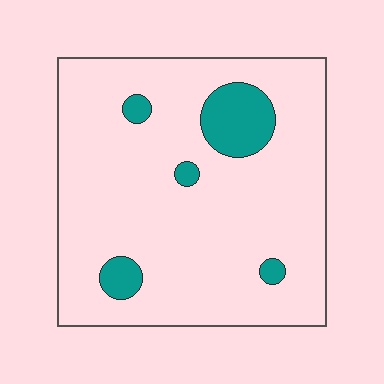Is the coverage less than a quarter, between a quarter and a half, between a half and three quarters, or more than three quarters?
Less than a quarter.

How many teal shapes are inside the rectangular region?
5.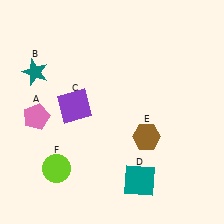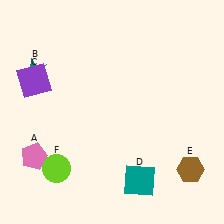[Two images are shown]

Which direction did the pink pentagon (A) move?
The pink pentagon (A) moved down.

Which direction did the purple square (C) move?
The purple square (C) moved left.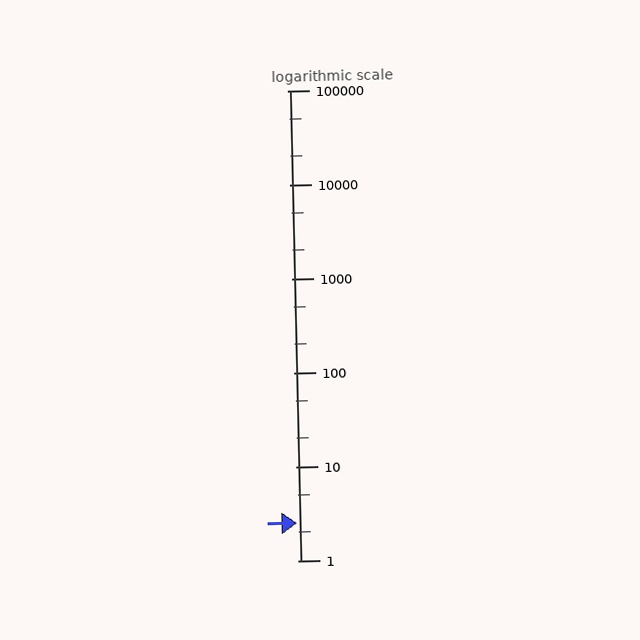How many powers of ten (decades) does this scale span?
The scale spans 5 decades, from 1 to 100000.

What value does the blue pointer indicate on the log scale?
The pointer indicates approximately 2.5.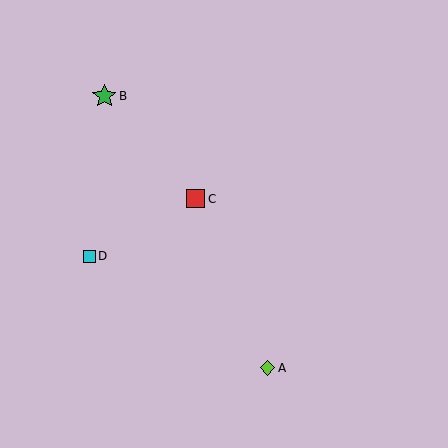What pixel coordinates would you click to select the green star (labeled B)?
Click at (104, 96) to select the green star B.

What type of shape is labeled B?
Shape B is a green star.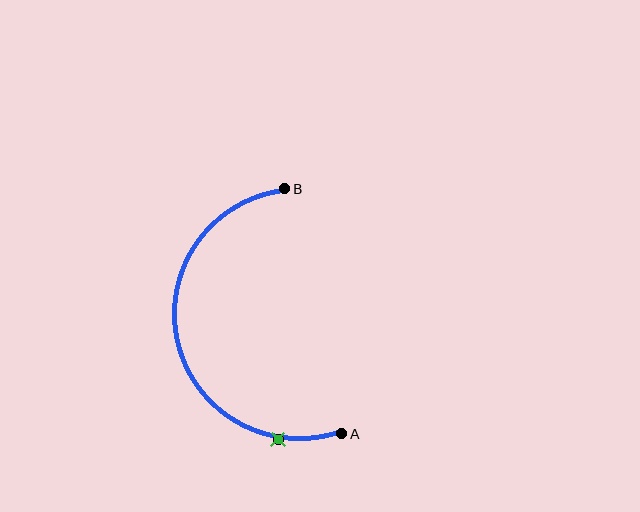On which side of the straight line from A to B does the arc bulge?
The arc bulges to the left of the straight line connecting A and B.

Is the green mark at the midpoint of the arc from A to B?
No. The green mark lies on the arc but is closer to endpoint A. The arc midpoint would be at the point on the curve equidistant along the arc from both A and B.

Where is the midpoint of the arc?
The arc midpoint is the point on the curve farthest from the straight line joining A and B. It sits to the left of that line.